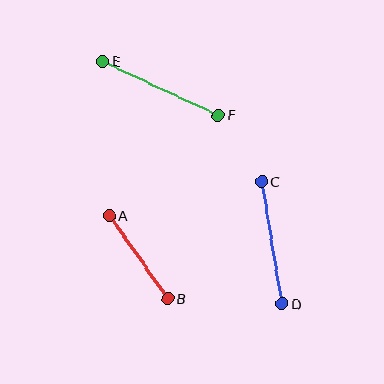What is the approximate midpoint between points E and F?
The midpoint is at approximately (161, 88) pixels.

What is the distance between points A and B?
The distance is approximately 101 pixels.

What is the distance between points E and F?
The distance is approximately 127 pixels.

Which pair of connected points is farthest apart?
Points E and F are farthest apart.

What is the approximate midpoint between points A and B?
The midpoint is at approximately (139, 257) pixels.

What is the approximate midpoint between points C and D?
The midpoint is at approximately (272, 243) pixels.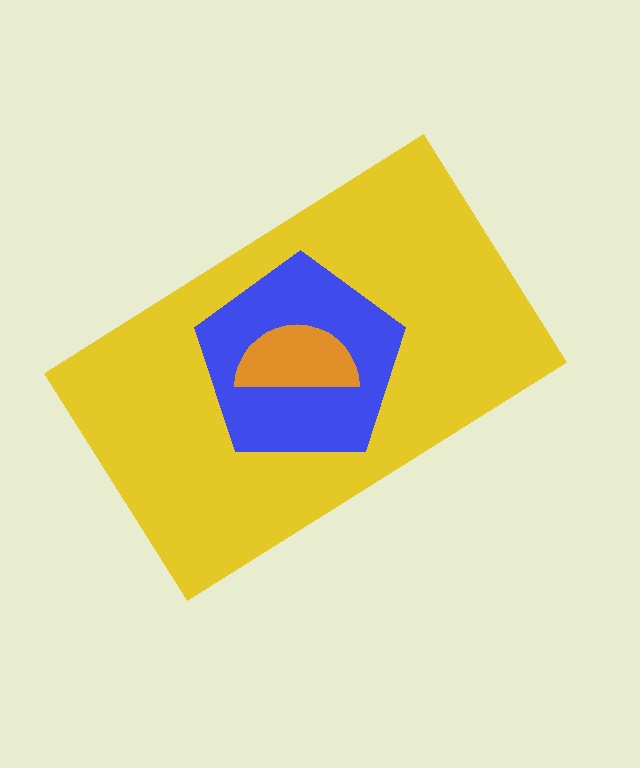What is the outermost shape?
The yellow rectangle.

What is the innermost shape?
The orange semicircle.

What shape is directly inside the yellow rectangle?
The blue pentagon.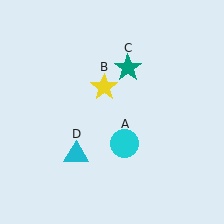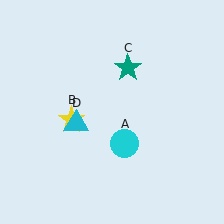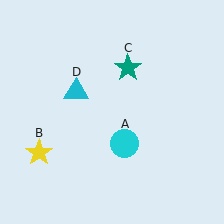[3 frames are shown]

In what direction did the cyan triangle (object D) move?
The cyan triangle (object D) moved up.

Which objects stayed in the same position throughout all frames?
Cyan circle (object A) and teal star (object C) remained stationary.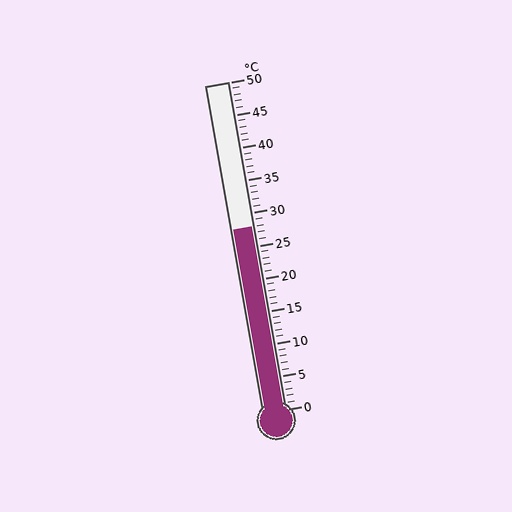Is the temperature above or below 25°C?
The temperature is above 25°C.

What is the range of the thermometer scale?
The thermometer scale ranges from 0°C to 50°C.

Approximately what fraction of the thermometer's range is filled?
The thermometer is filled to approximately 55% of its range.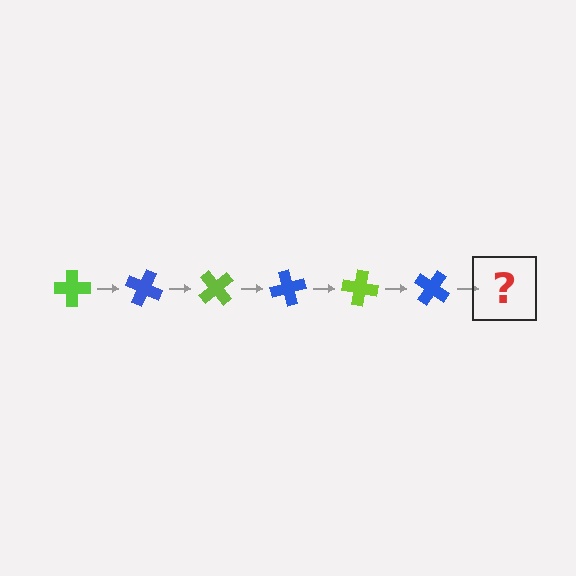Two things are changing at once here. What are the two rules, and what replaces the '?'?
The two rules are that it rotates 25 degrees each step and the color cycles through lime and blue. The '?' should be a lime cross, rotated 150 degrees from the start.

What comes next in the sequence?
The next element should be a lime cross, rotated 150 degrees from the start.